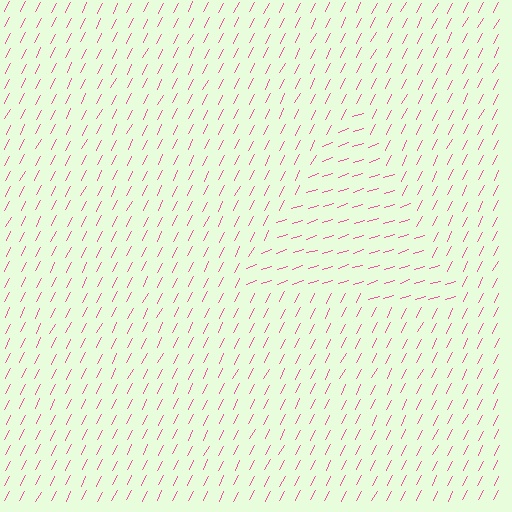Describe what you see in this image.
The image is filled with small pink line segments. A triangle region in the image has lines oriented differently from the surrounding lines, creating a visible texture boundary.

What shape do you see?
I see a triangle.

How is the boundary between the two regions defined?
The boundary is defined purely by a change in line orientation (approximately 45 degrees difference). All lines are the same color and thickness.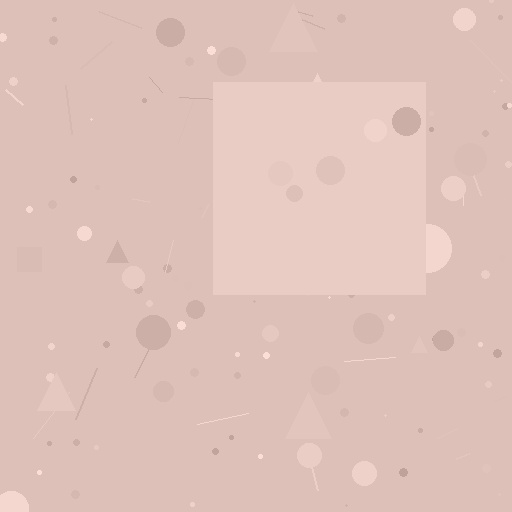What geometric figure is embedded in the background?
A square is embedded in the background.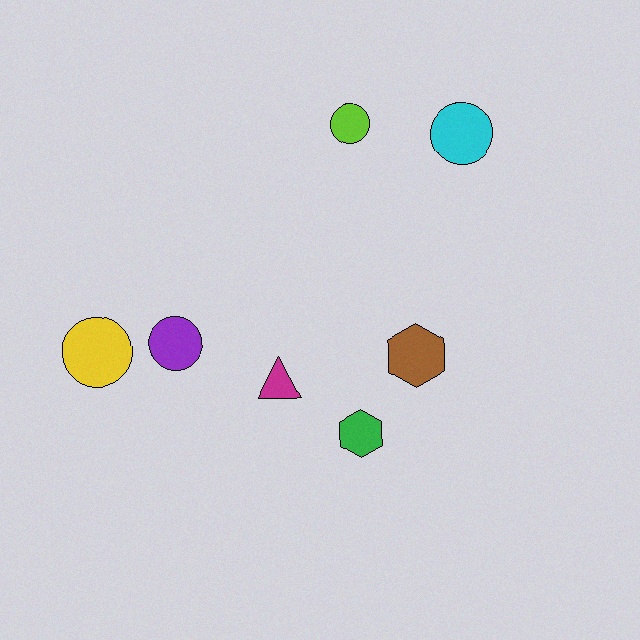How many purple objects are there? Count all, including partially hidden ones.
There is 1 purple object.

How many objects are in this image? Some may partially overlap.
There are 7 objects.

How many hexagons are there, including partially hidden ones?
There are 2 hexagons.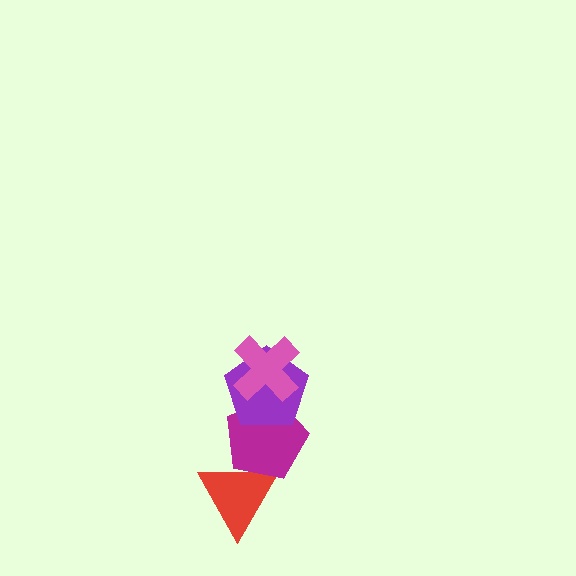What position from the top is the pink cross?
The pink cross is 1st from the top.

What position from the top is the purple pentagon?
The purple pentagon is 2nd from the top.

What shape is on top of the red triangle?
The magenta pentagon is on top of the red triangle.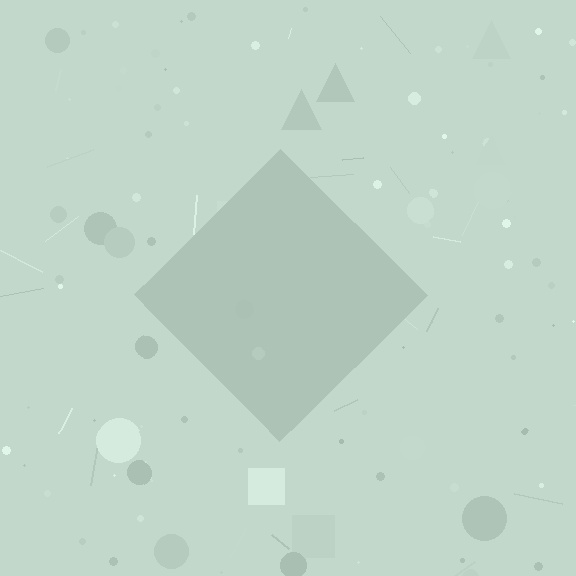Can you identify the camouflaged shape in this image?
The camouflaged shape is a diamond.